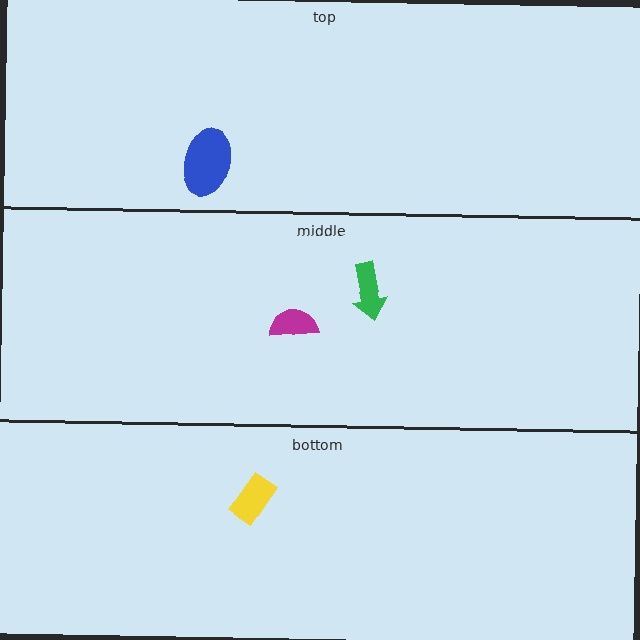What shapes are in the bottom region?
The yellow rectangle.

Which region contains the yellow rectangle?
The bottom region.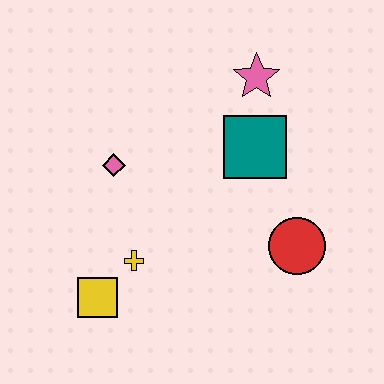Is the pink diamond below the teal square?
Yes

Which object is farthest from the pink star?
The yellow square is farthest from the pink star.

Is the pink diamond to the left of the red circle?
Yes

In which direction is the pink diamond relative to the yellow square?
The pink diamond is above the yellow square.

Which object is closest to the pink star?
The teal square is closest to the pink star.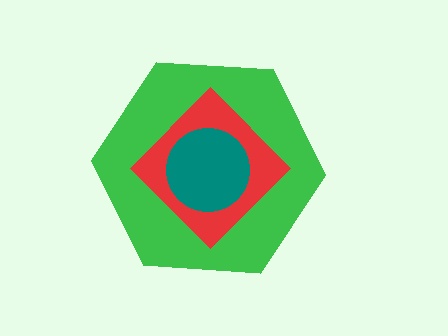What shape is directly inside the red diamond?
The teal circle.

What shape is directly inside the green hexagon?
The red diamond.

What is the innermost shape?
The teal circle.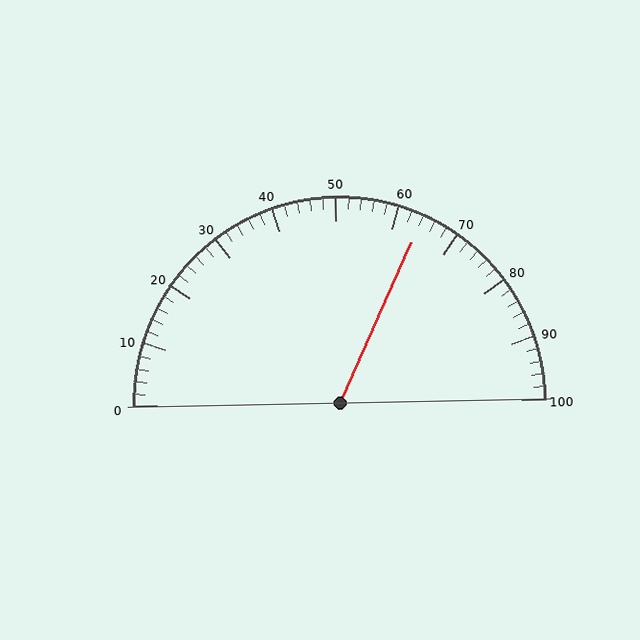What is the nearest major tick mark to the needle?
The nearest major tick mark is 60.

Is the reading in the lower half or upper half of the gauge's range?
The reading is in the upper half of the range (0 to 100).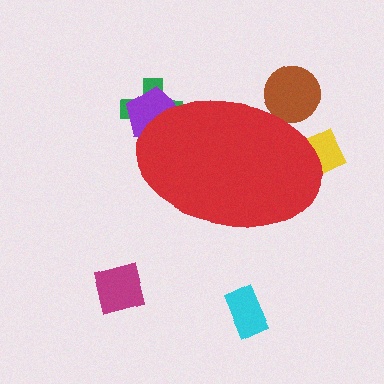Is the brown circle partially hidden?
Yes, the brown circle is partially hidden behind the red ellipse.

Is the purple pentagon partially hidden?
Yes, the purple pentagon is partially hidden behind the red ellipse.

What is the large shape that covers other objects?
A red ellipse.